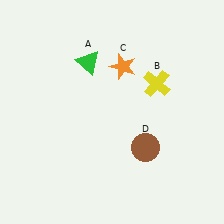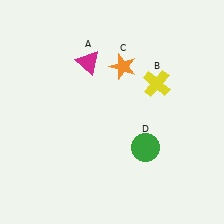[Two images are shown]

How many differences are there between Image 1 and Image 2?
There are 2 differences between the two images.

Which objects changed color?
A changed from green to magenta. D changed from brown to green.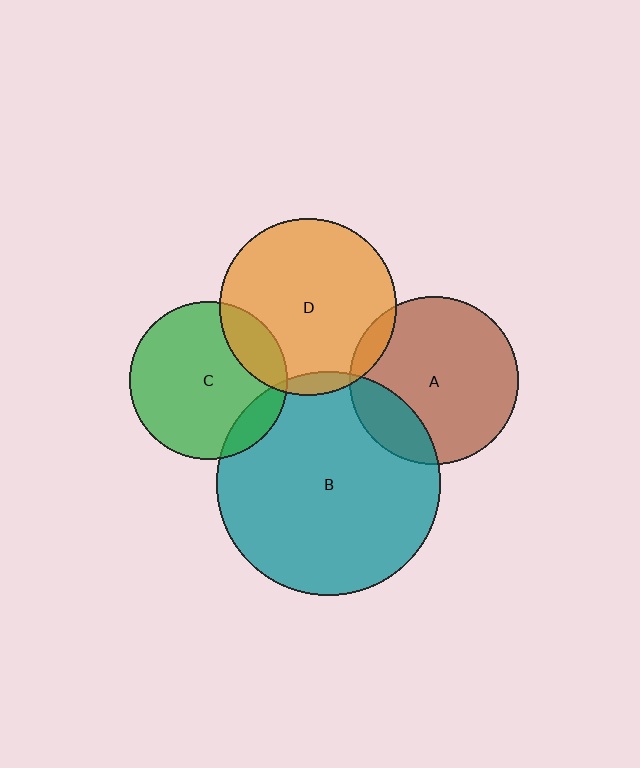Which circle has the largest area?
Circle B (teal).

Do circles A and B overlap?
Yes.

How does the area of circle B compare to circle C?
Approximately 2.0 times.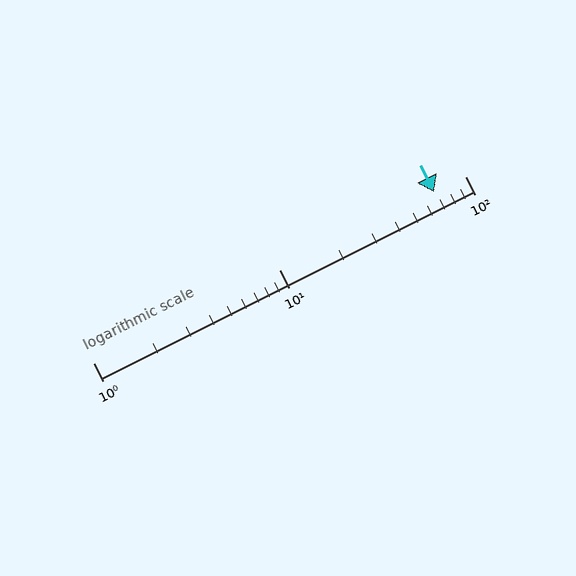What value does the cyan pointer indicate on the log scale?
The pointer indicates approximately 68.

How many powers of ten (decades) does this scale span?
The scale spans 2 decades, from 1 to 100.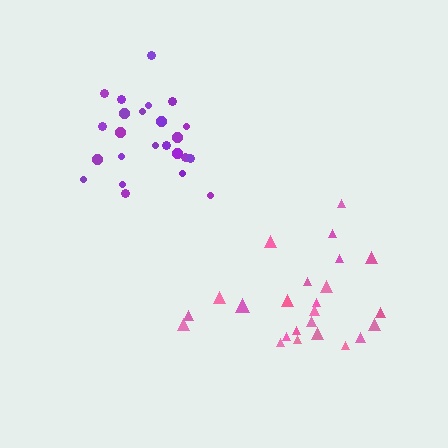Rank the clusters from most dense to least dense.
purple, pink.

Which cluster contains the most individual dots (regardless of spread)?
Purple (24).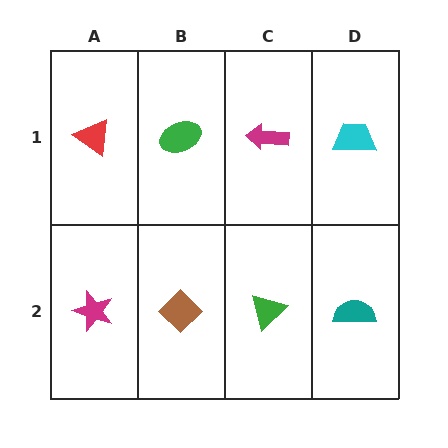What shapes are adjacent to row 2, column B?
A green ellipse (row 1, column B), a magenta star (row 2, column A), a green triangle (row 2, column C).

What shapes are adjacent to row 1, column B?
A brown diamond (row 2, column B), a red triangle (row 1, column A), a magenta arrow (row 1, column C).